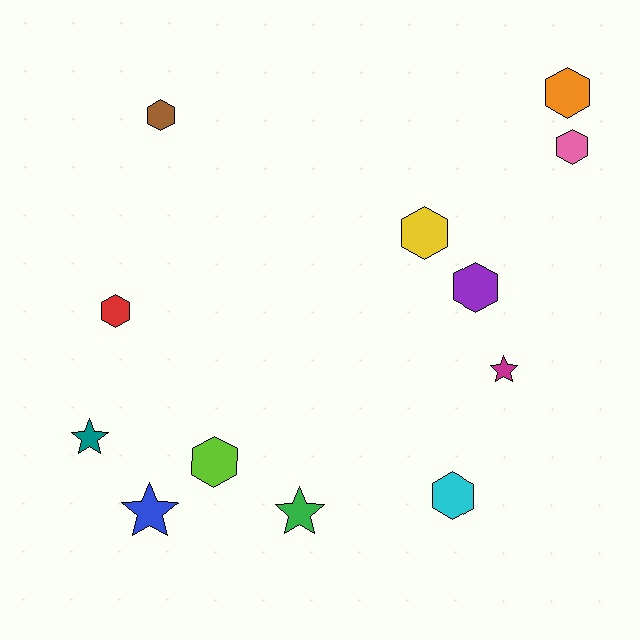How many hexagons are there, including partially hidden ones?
There are 8 hexagons.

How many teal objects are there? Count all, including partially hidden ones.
There is 1 teal object.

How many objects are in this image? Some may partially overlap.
There are 12 objects.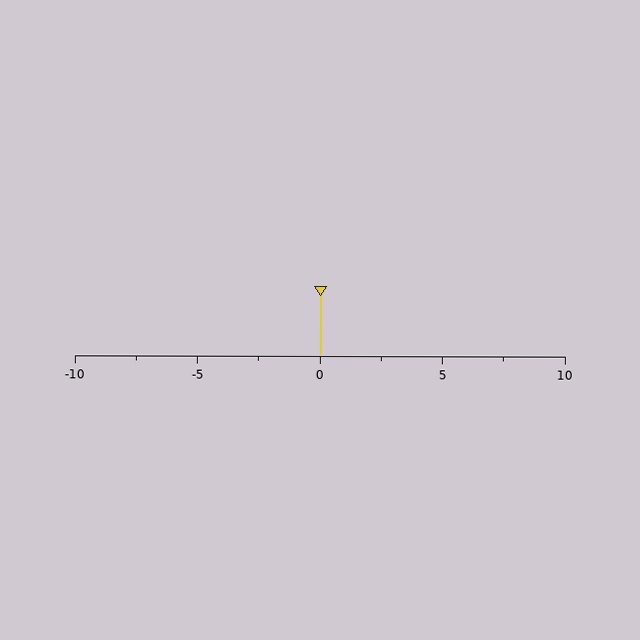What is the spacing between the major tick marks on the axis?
The major ticks are spaced 5 apart.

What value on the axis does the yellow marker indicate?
The marker indicates approximately 0.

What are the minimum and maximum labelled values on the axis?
The axis runs from -10 to 10.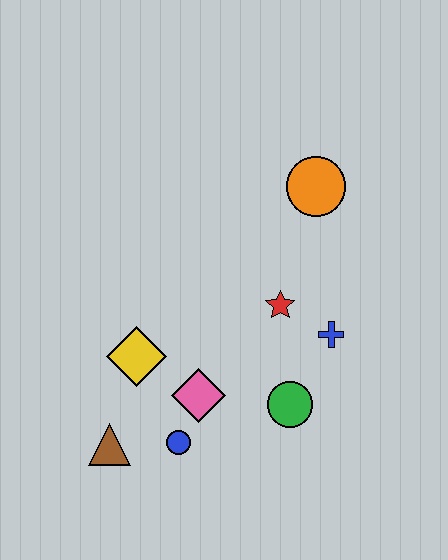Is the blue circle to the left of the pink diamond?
Yes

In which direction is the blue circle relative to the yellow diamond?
The blue circle is below the yellow diamond.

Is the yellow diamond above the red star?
No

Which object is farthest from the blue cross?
The brown triangle is farthest from the blue cross.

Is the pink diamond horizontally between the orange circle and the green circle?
No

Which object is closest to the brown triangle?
The blue circle is closest to the brown triangle.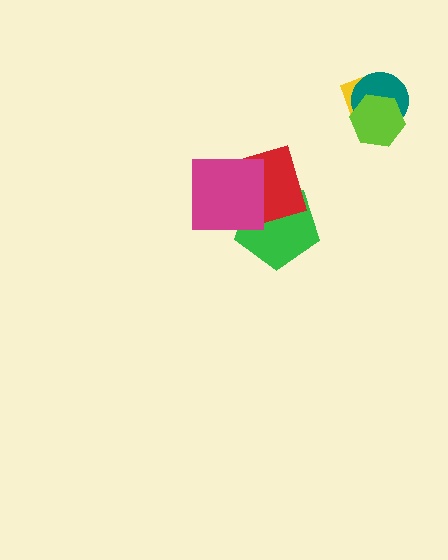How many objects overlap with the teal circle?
2 objects overlap with the teal circle.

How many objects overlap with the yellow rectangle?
2 objects overlap with the yellow rectangle.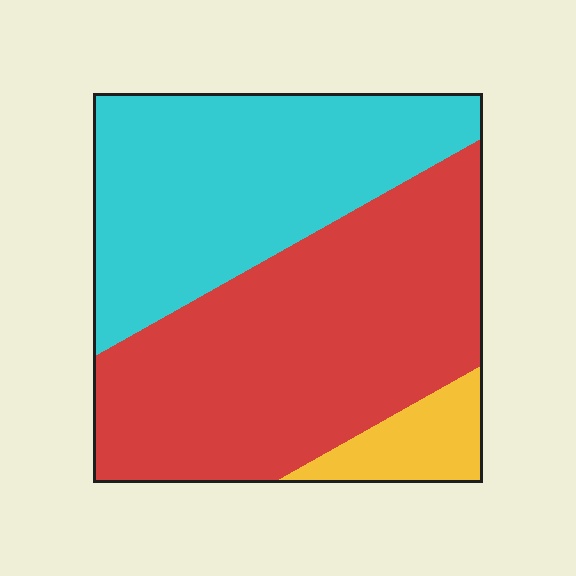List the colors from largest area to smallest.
From largest to smallest: red, cyan, yellow.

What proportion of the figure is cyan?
Cyan covers 40% of the figure.